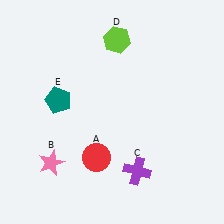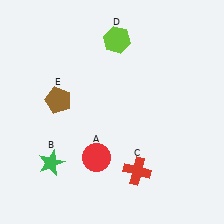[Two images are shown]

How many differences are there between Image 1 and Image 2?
There are 3 differences between the two images.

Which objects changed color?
B changed from pink to green. C changed from purple to red. E changed from teal to brown.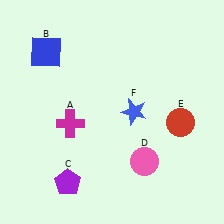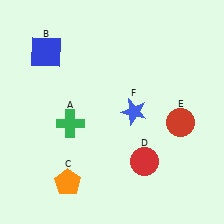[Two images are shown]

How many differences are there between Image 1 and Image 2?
There are 3 differences between the two images.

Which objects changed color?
A changed from magenta to green. C changed from purple to orange. D changed from pink to red.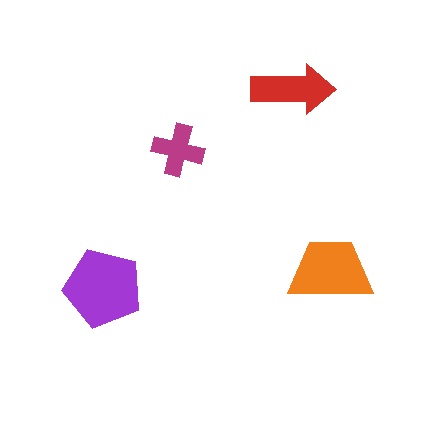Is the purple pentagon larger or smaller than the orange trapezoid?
Larger.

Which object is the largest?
The purple pentagon.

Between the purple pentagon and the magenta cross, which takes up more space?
The purple pentagon.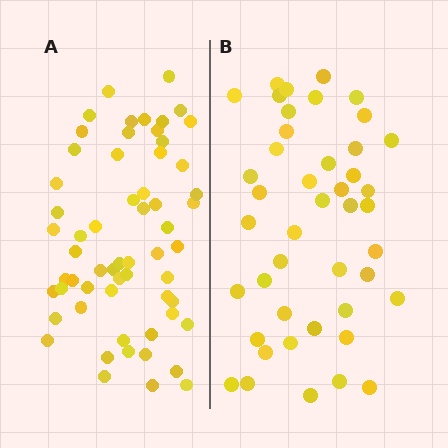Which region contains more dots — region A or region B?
Region A (the left region) has more dots.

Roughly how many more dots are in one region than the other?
Region A has approximately 15 more dots than region B.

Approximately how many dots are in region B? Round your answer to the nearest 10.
About 40 dots. (The exact count is 44, which rounds to 40.)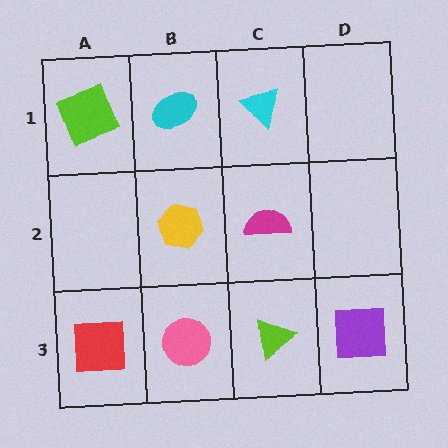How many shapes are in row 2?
2 shapes.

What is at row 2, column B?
A yellow hexagon.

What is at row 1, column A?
A lime square.